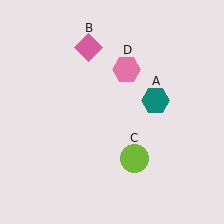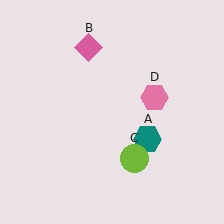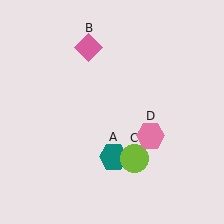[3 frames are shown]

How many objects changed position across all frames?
2 objects changed position: teal hexagon (object A), pink hexagon (object D).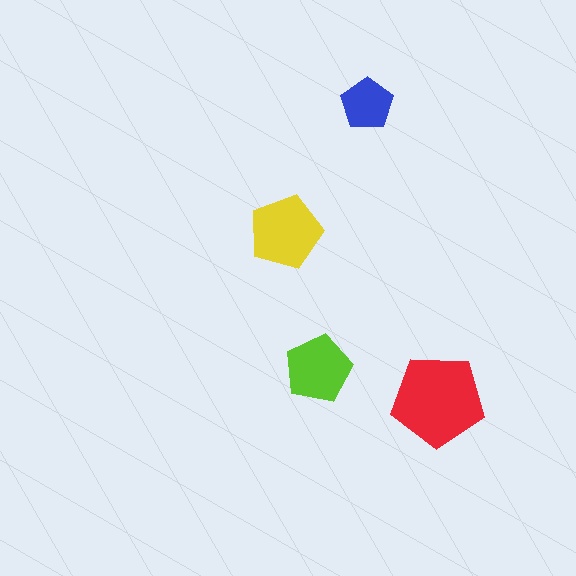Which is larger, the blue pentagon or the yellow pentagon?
The yellow one.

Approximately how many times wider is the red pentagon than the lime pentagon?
About 1.5 times wider.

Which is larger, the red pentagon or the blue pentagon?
The red one.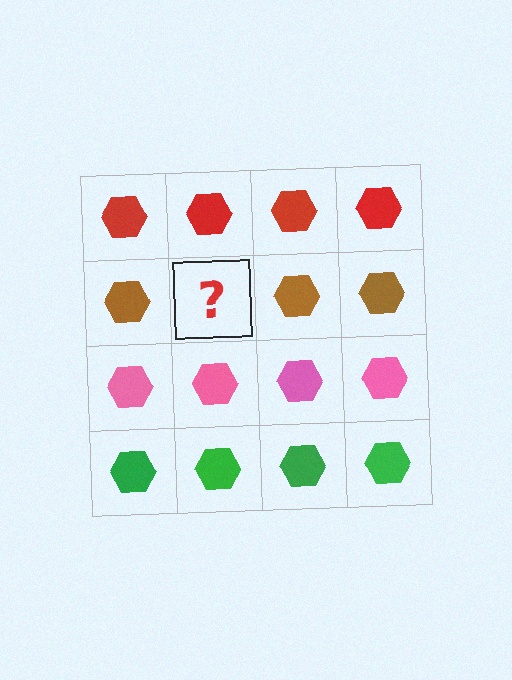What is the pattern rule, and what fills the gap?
The rule is that each row has a consistent color. The gap should be filled with a brown hexagon.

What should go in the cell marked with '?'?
The missing cell should contain a brown hexagon.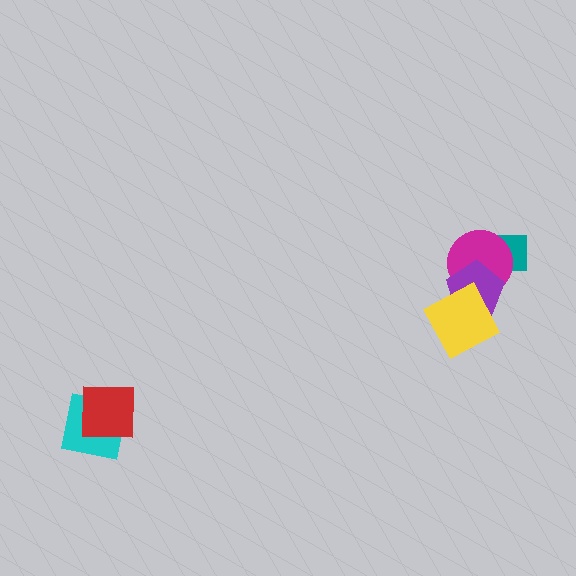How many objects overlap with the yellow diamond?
2 objects overlap with the yellow diamond.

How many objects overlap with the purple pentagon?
3 objects overlap with the purple pentagon.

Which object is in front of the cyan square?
The red square is in front of the cyan square.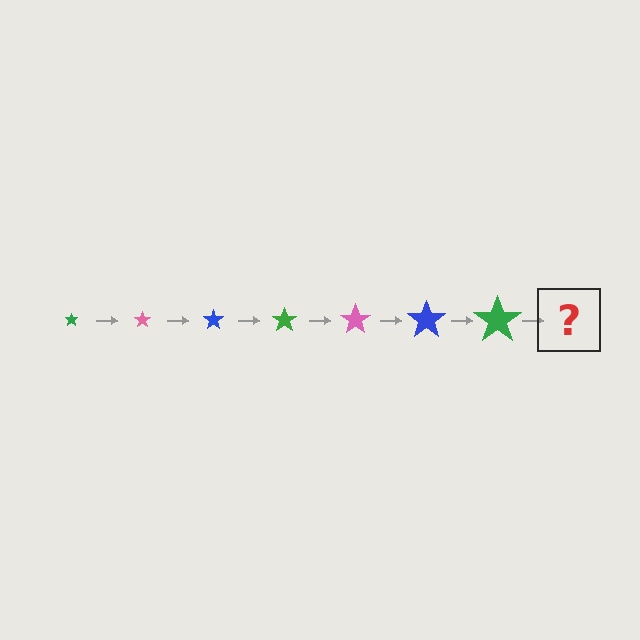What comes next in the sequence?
The next element should be a pink star, larger than the previous one.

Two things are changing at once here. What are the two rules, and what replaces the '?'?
The two rules are that the star grows larger each step and the color cycles through green, pink, and blue. The '?' should be a pink star, larger than the previous one.